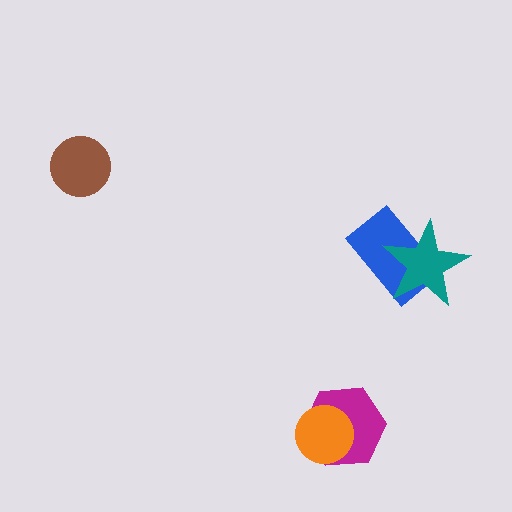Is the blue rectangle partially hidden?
Yes, it is partially covered by another shape.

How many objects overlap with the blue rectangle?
1 object overlaps with the blue rectangle.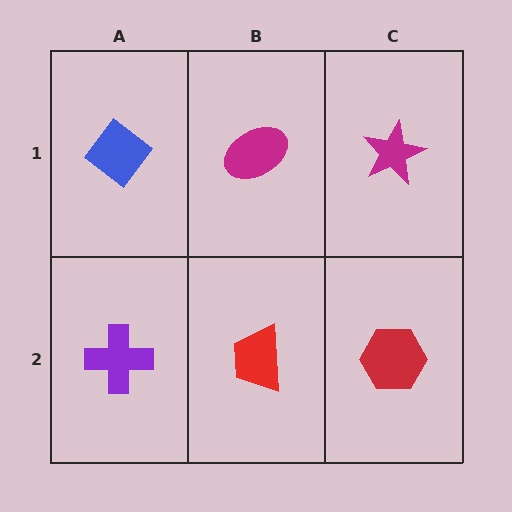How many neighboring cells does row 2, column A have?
2.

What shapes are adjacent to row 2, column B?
A magenta ellipse (row 1, column B), a purple cross (row 2, column A), a red hexagon (row 2, column C).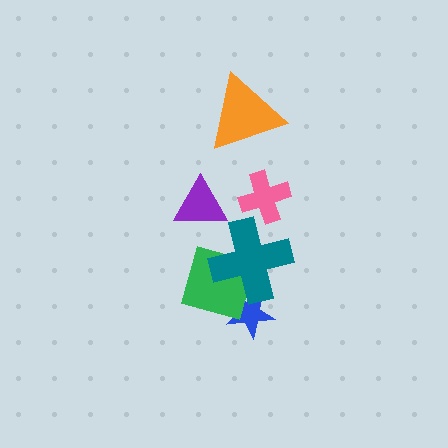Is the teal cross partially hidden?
No, no other shape covers it.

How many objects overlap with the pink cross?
0 objects overlap with the pink cross.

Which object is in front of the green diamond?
The teal cross is in front of the green diamond.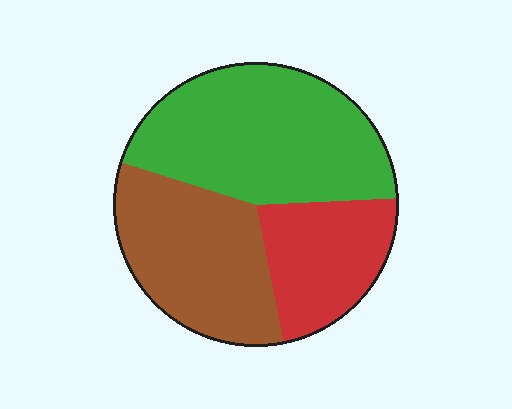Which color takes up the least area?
Red, at roughly 20%.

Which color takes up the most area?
Green, at roughly 45%.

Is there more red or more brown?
Brown.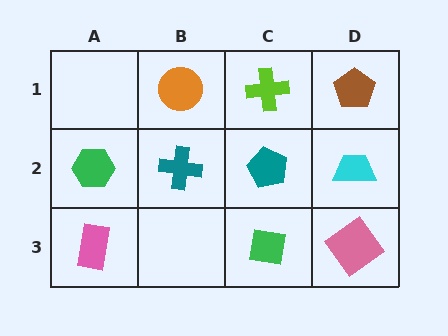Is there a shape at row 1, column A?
No, that cell is empty.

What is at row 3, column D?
A pink diamond.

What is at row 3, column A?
A pink rectangle.